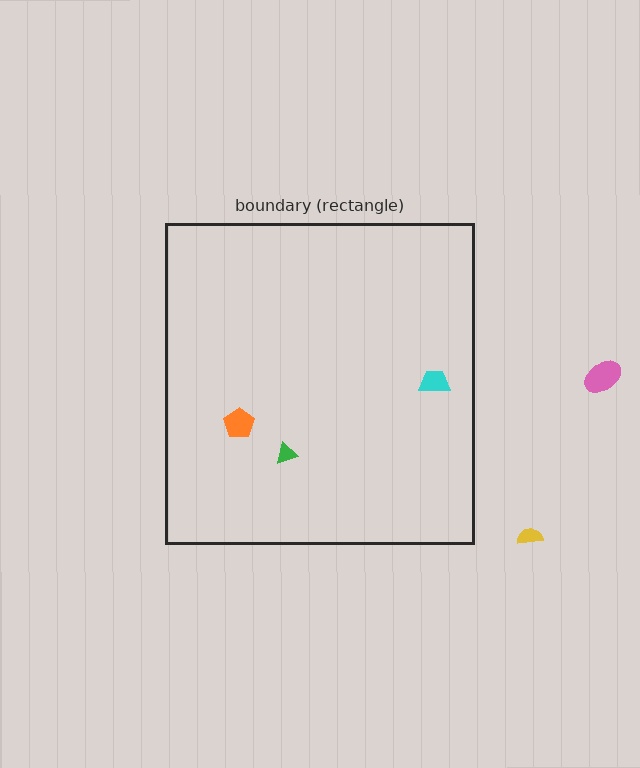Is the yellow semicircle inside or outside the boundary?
Outside.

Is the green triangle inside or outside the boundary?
Inside.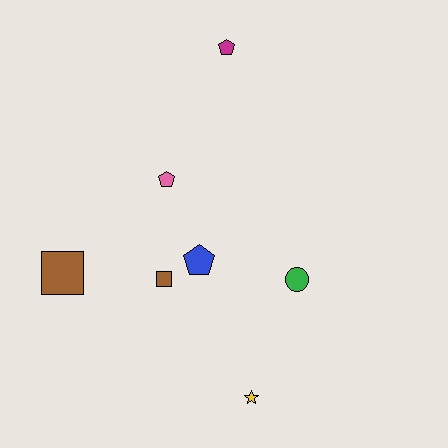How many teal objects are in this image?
There are no teal objects.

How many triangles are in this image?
There are no triangles.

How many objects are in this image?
There are 7 objects.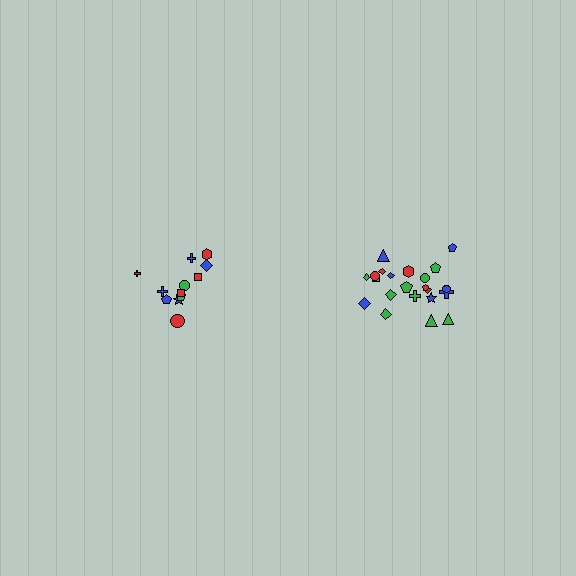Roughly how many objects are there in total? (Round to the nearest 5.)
Roughly 35 objects in total.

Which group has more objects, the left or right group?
The right group.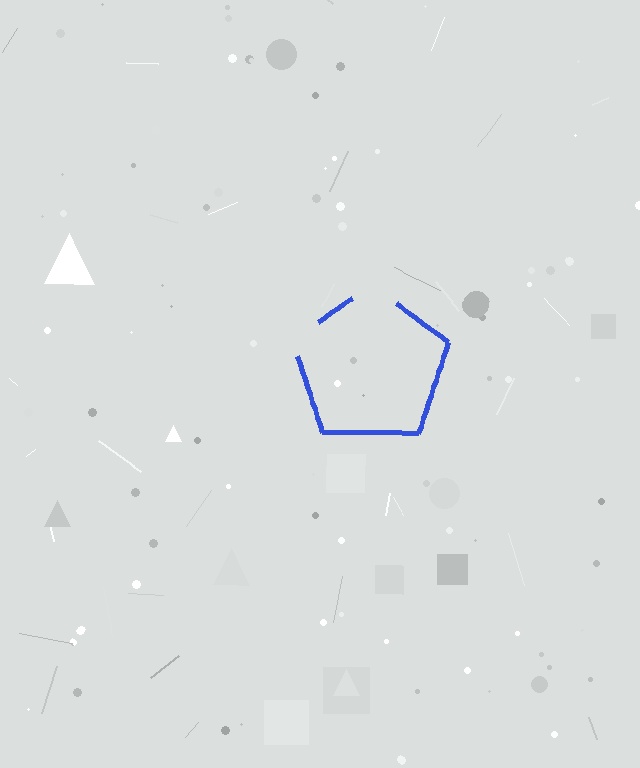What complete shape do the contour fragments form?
The contour fragments form a pentagon.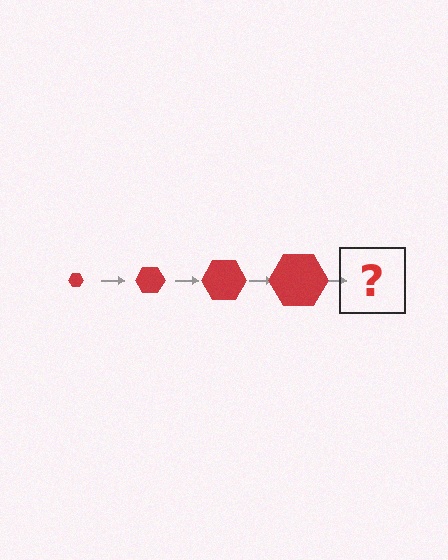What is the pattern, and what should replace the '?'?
The pattern is that the hexagon gets progressively larger each step. The '?' should be a red hexagon, larger than the previous one.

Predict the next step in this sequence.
The next step is a red hexagon, larger than the previous one.